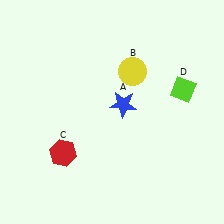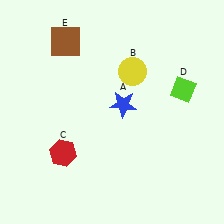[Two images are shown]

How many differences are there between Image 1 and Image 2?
There is 1 difference between the two images.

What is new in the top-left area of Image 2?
A brown square (E) was added in the top-left area of Image 2.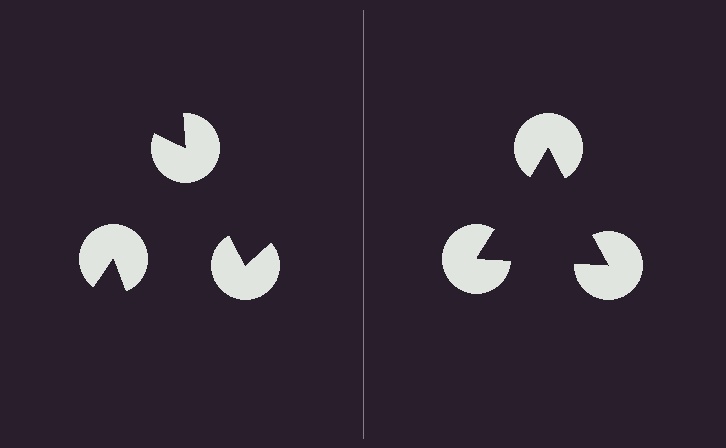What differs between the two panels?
The pac-man discs are positioned identically on both sides; only the wedge orientations differ. On the right they align to a triangle; on the left they are misaligned.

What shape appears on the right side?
An illusory triangle.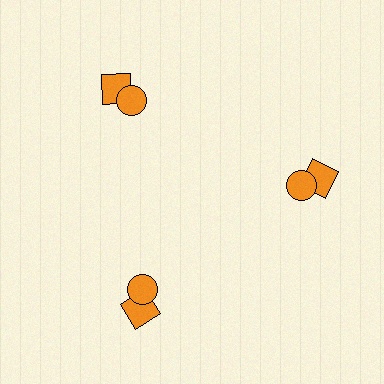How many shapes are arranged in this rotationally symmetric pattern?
There are 6 shapes, arranged in 3 groups of 2.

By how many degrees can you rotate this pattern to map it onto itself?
The pattern maps onto itself every 120 degrees of rotation.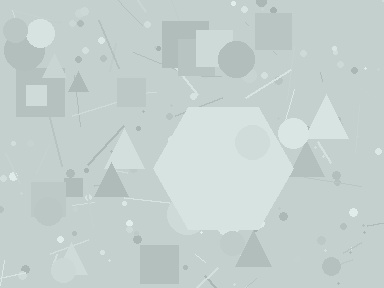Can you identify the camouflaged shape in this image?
The camouflaged shape is a hexagon.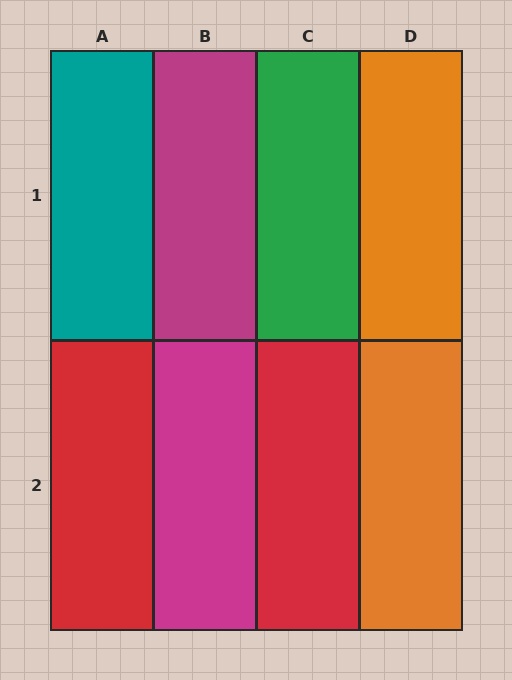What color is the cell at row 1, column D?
Orange.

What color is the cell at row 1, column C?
Green.